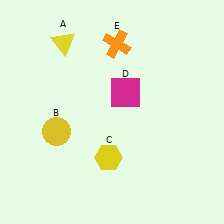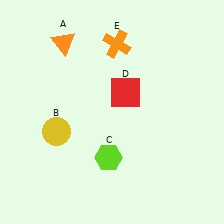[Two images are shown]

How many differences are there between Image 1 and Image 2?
There are 3 differences between the two images.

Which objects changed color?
A changed from yellow to orange. C changed from yellow to lime. D changed from magenta to red.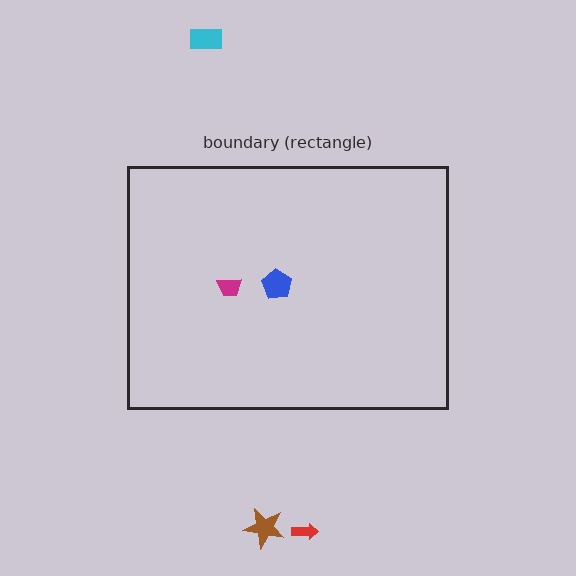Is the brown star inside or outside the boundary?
Outside.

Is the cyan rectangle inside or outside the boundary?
Outside.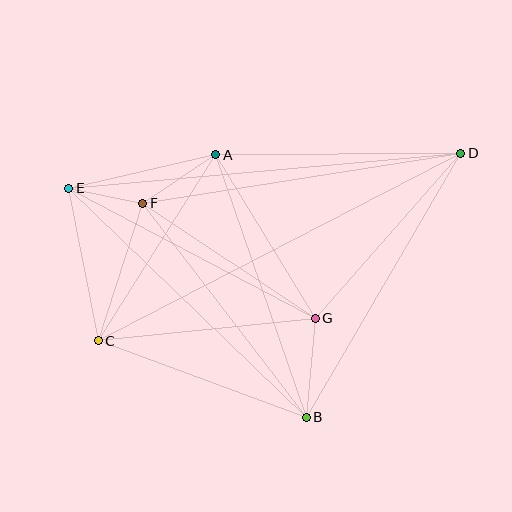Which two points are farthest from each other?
Points C and D are farthest from each other.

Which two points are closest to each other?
Points E and F are closest to each other.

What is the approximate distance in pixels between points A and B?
The distance between A and B is approximately 277 pixels.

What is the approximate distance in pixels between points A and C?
The distance between A and C is approximately 220 pixels.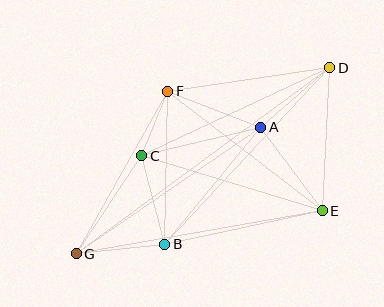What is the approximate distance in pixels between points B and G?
The distance between B and G is approximately 89 pixels.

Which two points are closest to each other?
Points C and F are closest to each other.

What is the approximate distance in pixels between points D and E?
The distance between D and E is approximately 143 pixels.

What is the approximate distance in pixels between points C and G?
The distance between C and G is approximately 118 pixels.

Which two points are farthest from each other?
Points D and G are farthest from each other.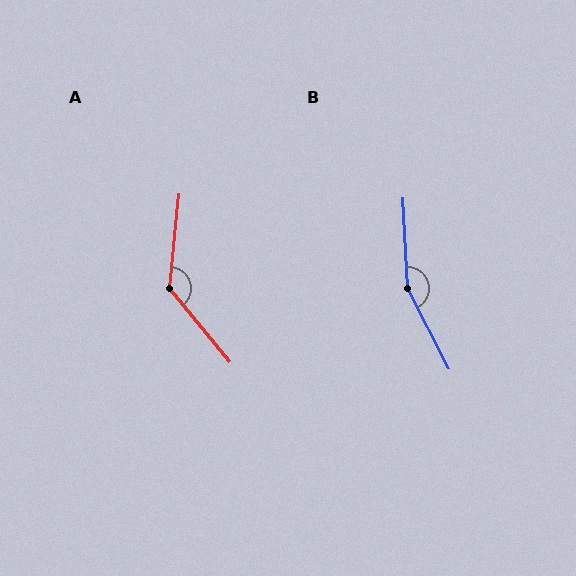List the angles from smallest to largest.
A (135°), B (156°).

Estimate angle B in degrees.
Approximately 156 degrees.